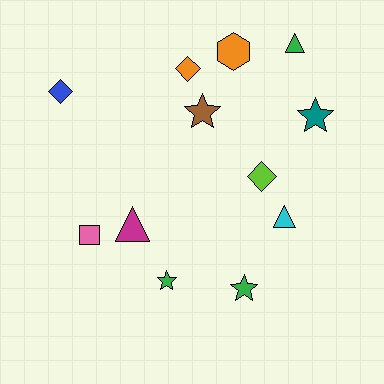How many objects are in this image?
There are 12 objects.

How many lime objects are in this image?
There is 1 lime object.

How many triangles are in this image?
There are 3 triangles.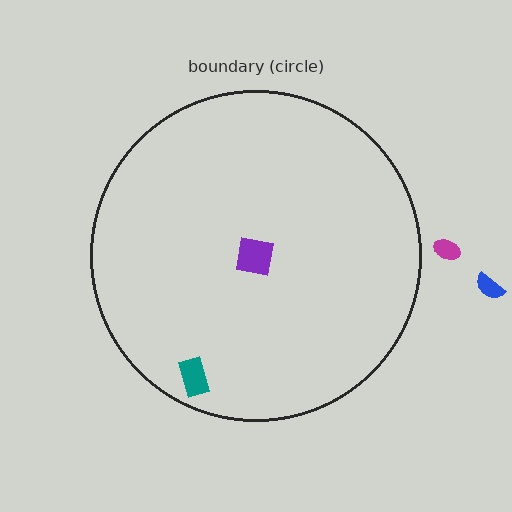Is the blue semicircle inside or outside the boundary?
Outside.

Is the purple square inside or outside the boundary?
Inside.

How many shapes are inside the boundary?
2 inside, 2 outside.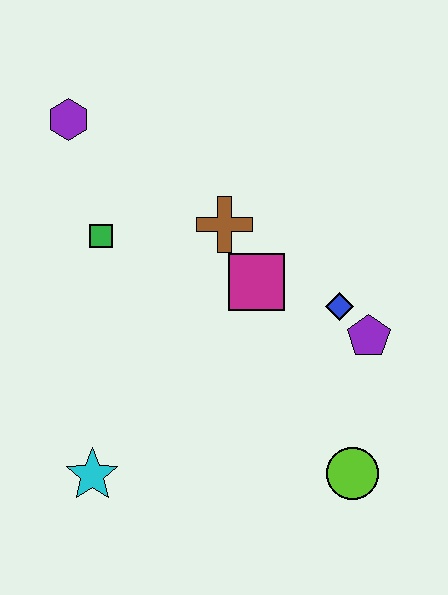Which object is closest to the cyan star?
The green square is closest to the cyan star.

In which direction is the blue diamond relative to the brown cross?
The blue diamond is to the right of the brown cross.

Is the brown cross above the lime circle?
Yes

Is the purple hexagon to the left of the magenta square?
Yes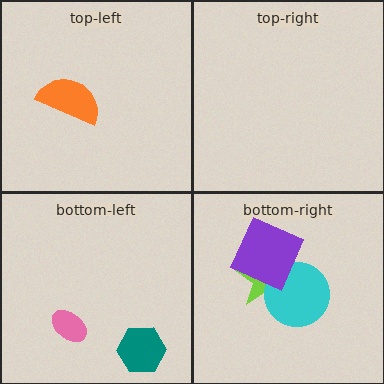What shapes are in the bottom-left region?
The teal hexagon, the pink ellipse.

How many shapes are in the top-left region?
1.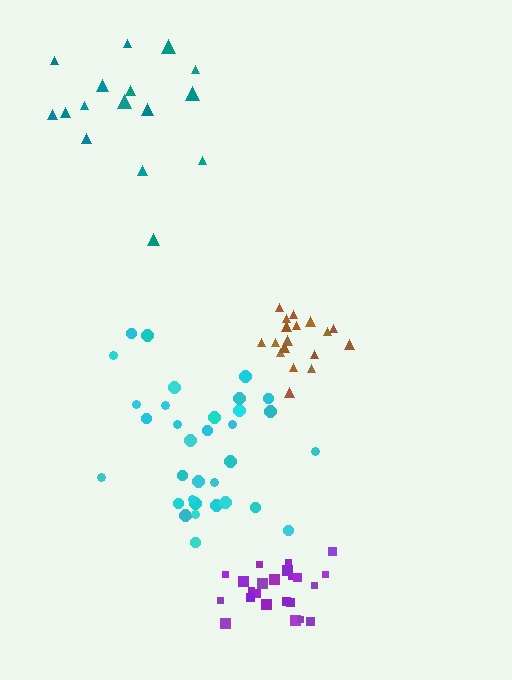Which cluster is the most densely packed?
Purple.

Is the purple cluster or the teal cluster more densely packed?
Purple.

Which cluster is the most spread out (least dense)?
Teal.